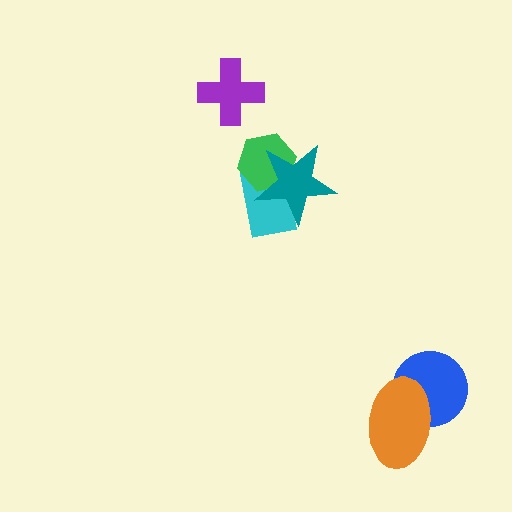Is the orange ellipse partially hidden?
No, no other shape covers it.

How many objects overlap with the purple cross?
0 objects overlap with the purple cross.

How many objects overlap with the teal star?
2 objects overlap with the teal star.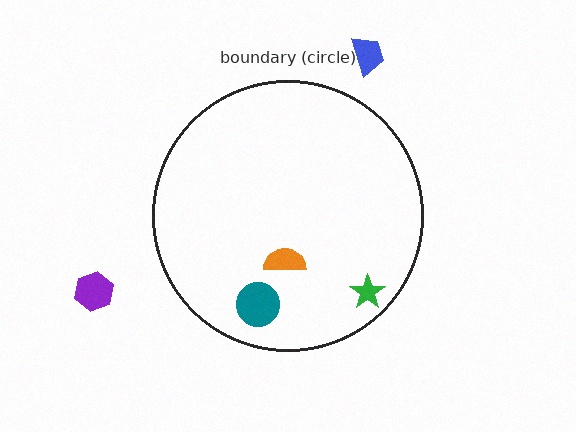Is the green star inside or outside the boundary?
Inside.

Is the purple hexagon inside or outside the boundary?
Outside.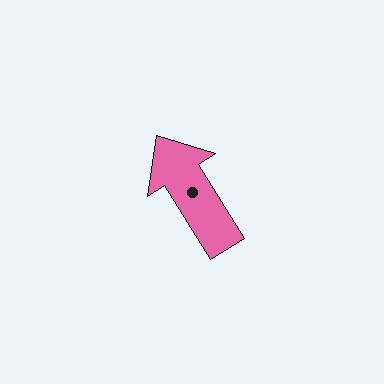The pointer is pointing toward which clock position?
Roughly 11 o'clock.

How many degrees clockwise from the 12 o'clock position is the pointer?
Approximately 328 degrees.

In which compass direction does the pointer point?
Northwest.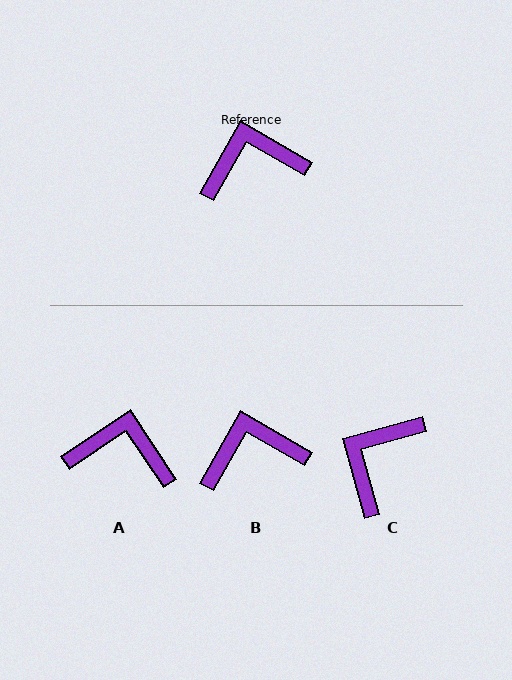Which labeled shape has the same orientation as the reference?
B.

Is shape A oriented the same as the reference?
No, it is off by about 27 degrees.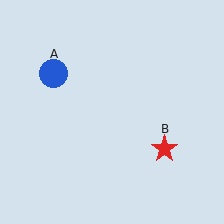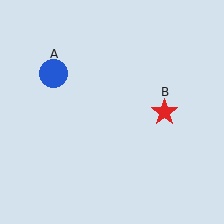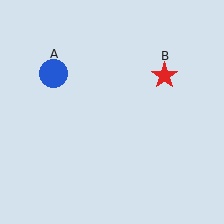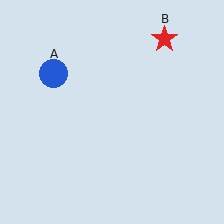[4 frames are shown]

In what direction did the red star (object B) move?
The red star (object B) moved up.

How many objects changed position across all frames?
1 object changed position: red star (object B).